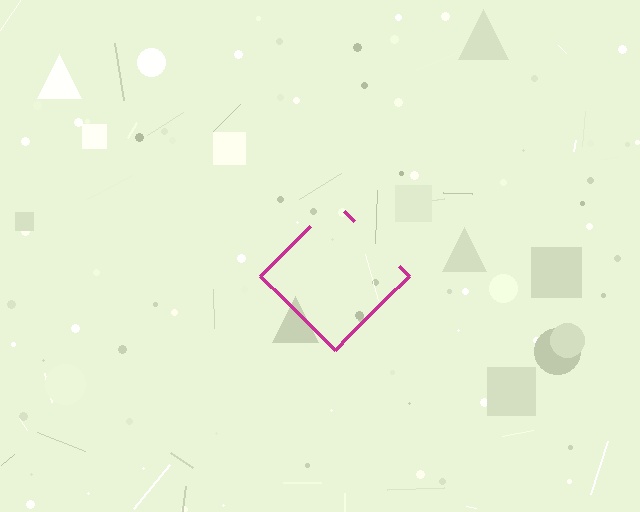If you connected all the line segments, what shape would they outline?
They would outline a diamond.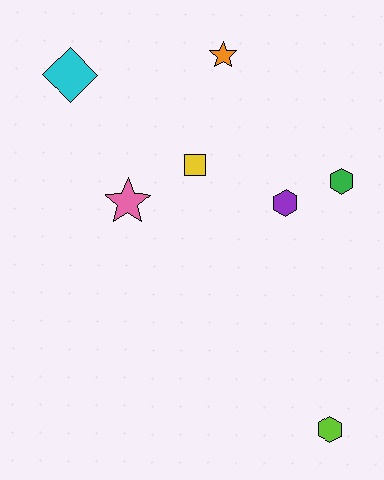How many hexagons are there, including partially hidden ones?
There are 3 hexagons.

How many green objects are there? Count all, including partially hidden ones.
There is 1 green object.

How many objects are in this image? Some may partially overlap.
There are 7 objects.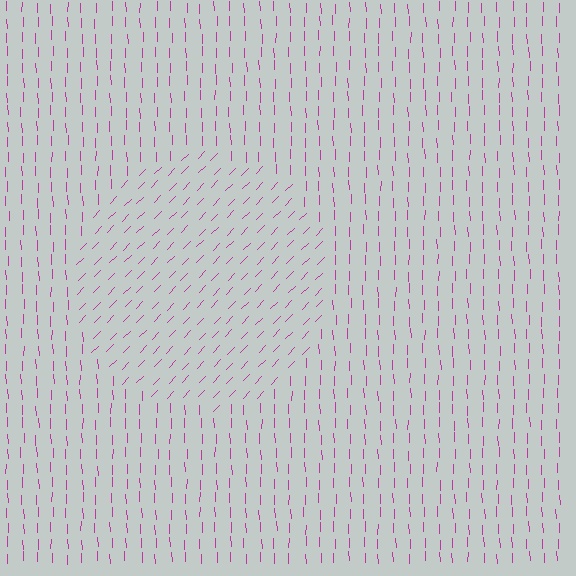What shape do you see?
I see a circle.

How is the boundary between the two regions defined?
The boundary is defined purely by a change in line orientation (approximately 45 degrees difference). All lines are the same color and thickness.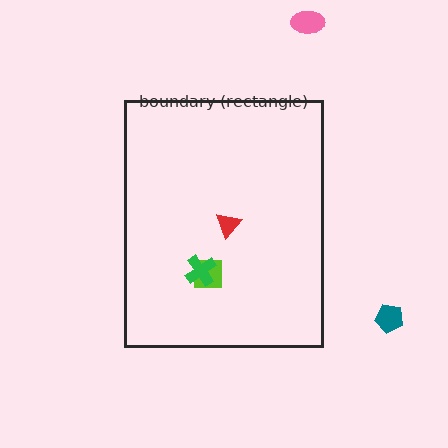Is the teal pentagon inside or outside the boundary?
Outside.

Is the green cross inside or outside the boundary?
Inside.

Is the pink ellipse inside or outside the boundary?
Outside.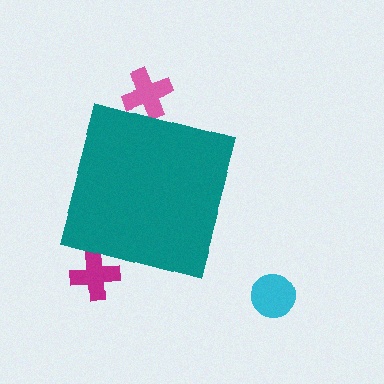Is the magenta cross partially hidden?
Yes, the magenta cross is partially hidden behind the teal square.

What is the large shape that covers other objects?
A teal square.